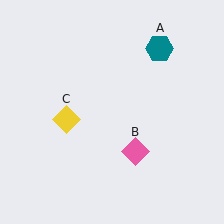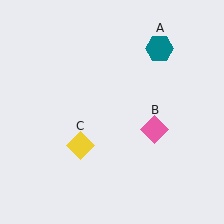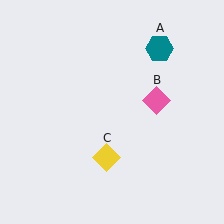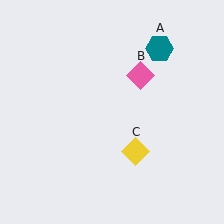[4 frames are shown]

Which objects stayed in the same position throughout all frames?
Teal hexagon (object A) remained stationary.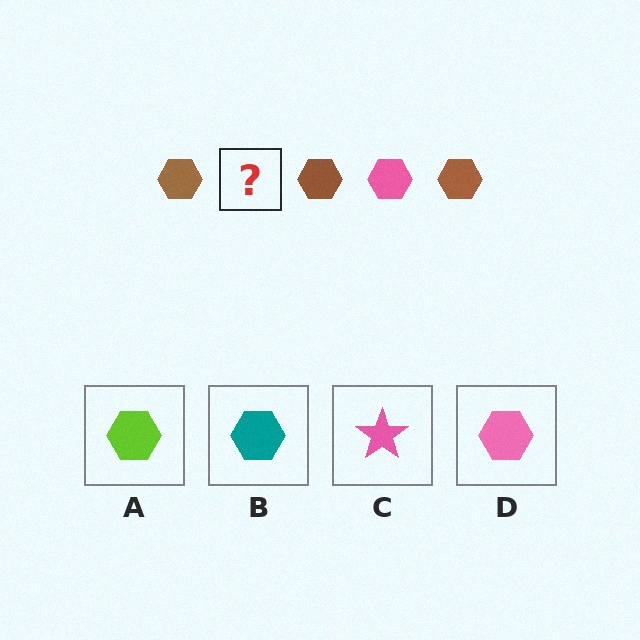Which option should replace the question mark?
Option D.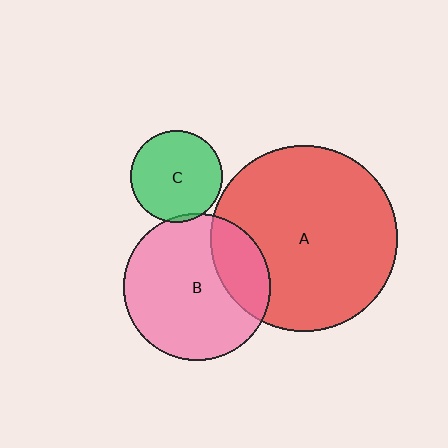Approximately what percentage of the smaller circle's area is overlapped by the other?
Approximately 5%.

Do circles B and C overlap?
Yes.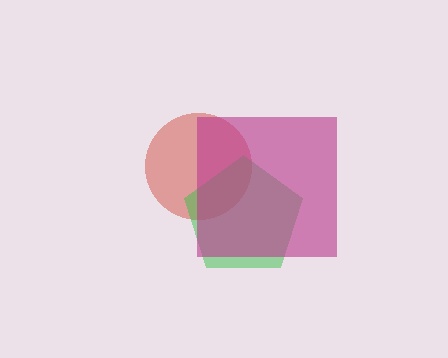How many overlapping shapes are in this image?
There are 3 overlapping shapes in the image.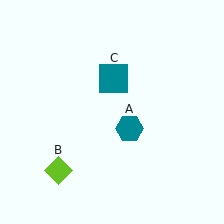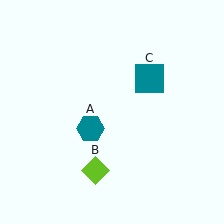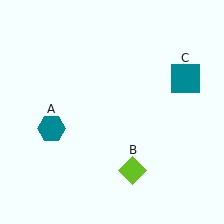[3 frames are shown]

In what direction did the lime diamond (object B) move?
The lime diamond (object B) moved right.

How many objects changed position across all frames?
3 objects changed position: teal hexagon (object A), lime diamond (object B), teal square (object C).